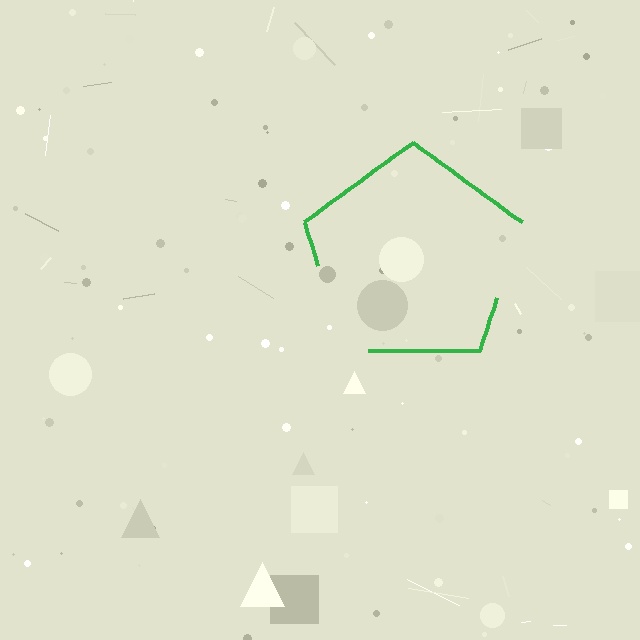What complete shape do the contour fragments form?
The contour fragments form a pentagon.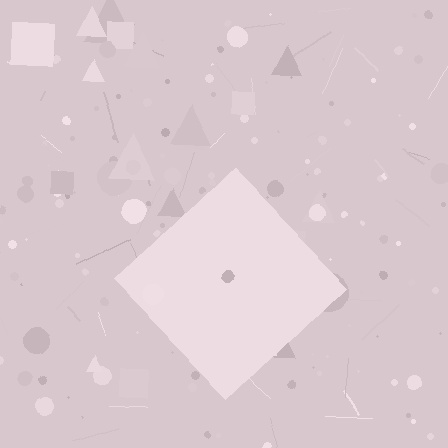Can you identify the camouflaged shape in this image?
The camouflaged shape is a diamond.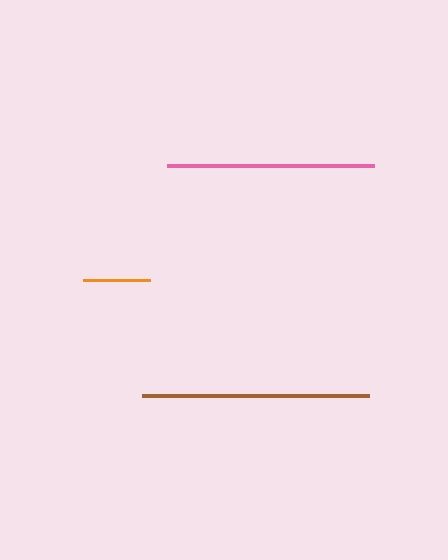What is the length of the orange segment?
The orange segment is approximately 67 pixels long.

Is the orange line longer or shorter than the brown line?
The brown line is longer than the orange line.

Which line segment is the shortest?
The orange line is the shortest at approximately 67 pixels.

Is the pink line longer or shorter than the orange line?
The pink line is longer than the orange line.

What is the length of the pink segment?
The pink segment is approximately 207 pixels long.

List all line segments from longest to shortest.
From longest to shortest: brown, pink, orange.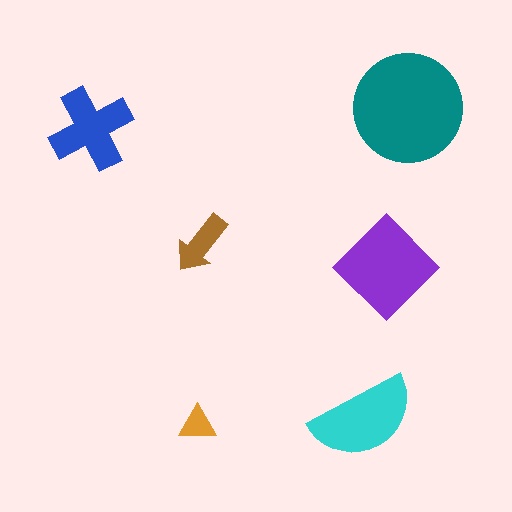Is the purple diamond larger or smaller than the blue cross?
Larger.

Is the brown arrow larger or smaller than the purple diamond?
Smaller.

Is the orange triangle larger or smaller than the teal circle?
Smaller.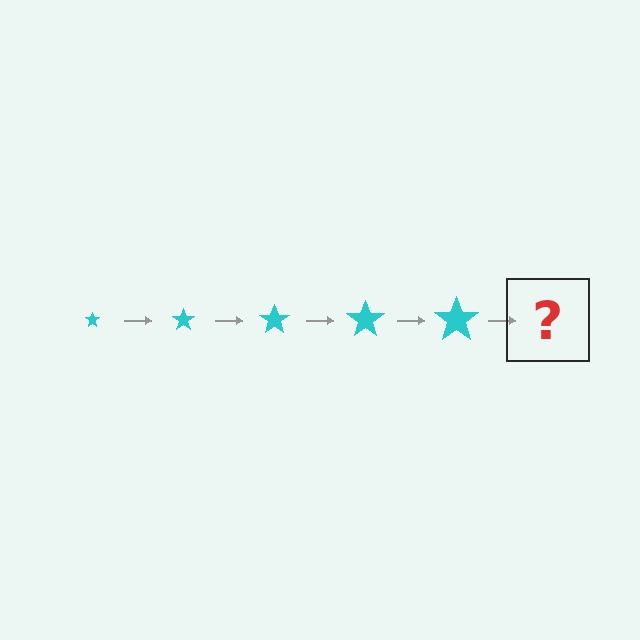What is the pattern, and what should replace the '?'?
The pattern is that the star gets progressively larger each step. The '?' should be a cyan star, larger than the previous one.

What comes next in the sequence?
The next element should be a cyan star, larger than the previous one.